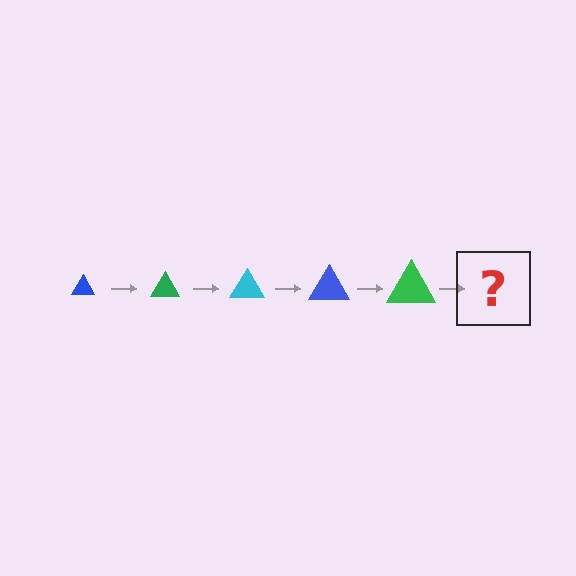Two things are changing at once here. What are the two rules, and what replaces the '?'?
The two rules are that the triangle grows larger each step and the color cycles through blue, green, and cyan. The '?' should be a cyan triangle, larger than the previous one.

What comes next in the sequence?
The next element should be a cyan triangle, larger than the previous one.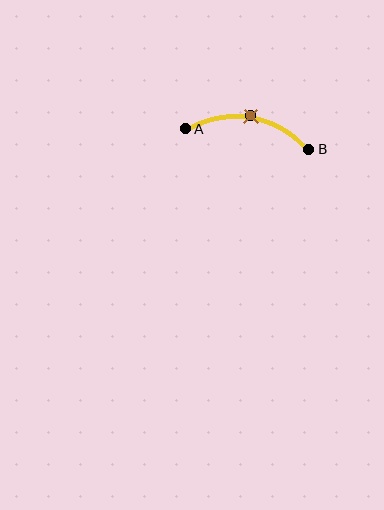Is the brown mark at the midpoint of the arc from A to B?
Yes. The brown mark lies on the arc at equal arc-length from both A and B — it is the arc midpoint.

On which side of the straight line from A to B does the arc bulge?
The arc bulges above the straight line connecting A and B.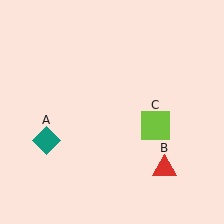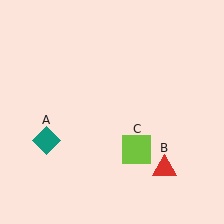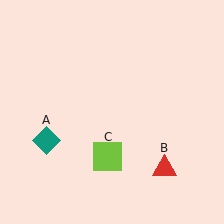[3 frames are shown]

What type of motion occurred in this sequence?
The lime square (object C) rotated clockwise around the center of the scene.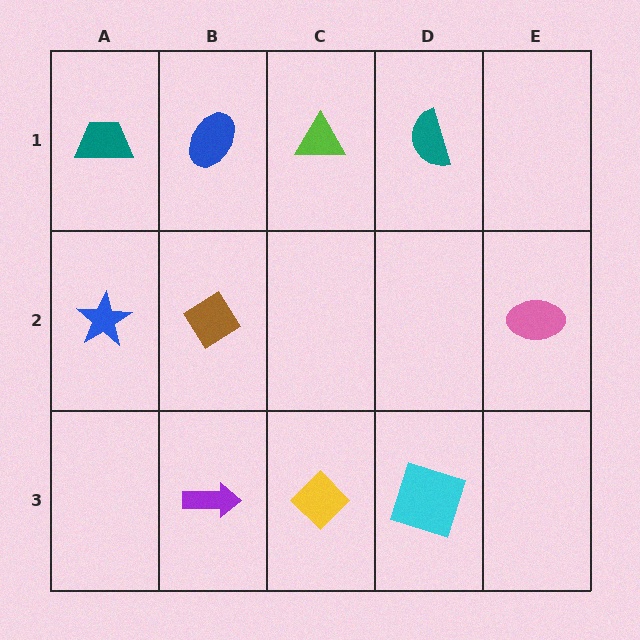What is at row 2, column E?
A pink ellipse.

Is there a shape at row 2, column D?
No, that cell is empty.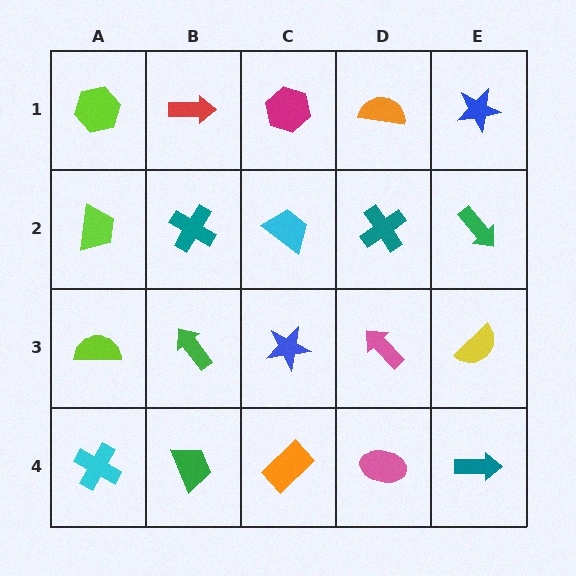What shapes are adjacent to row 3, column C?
A cyan trapezoid (row 2, column C), an orange rectangle (row 4, column C), a green arrow (row 3, column B), a pink arrow (row 3, column D).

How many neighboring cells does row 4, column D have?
3.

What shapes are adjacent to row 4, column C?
A blue star (row 3, column C), a green trapezoid (row 4, column B), a pink ellipse (row 4, column D).